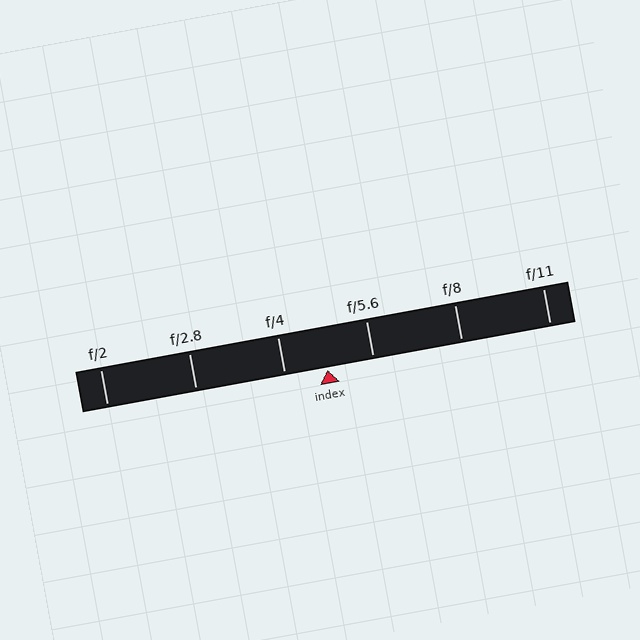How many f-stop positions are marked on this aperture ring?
There are 6 f-stop positions marked.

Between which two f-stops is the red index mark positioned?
The index mark is between f/4 and f/5.6.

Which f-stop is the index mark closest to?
The index mark is closest to f/4.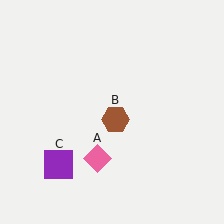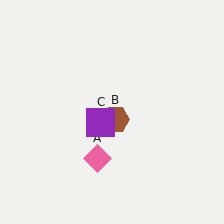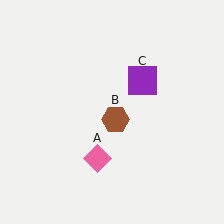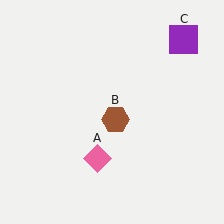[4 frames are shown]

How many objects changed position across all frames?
1 object changed position: purple square (object C).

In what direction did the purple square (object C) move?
The purple square (object C) moved up and to the right.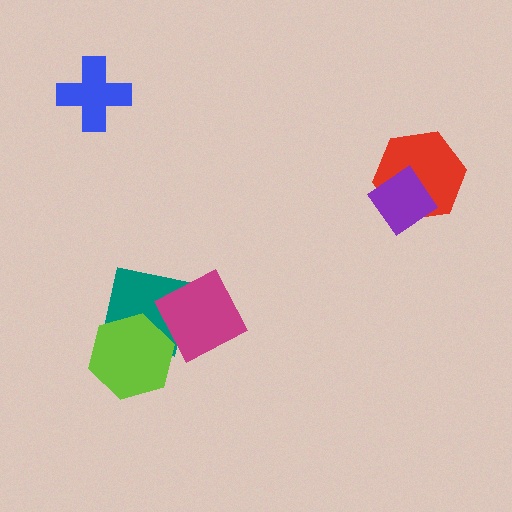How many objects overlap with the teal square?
2 objects overlap with the teal square.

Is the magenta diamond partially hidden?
Yes, it is partially covered by another shape.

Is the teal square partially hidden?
Yes, it is partially covered by another shape.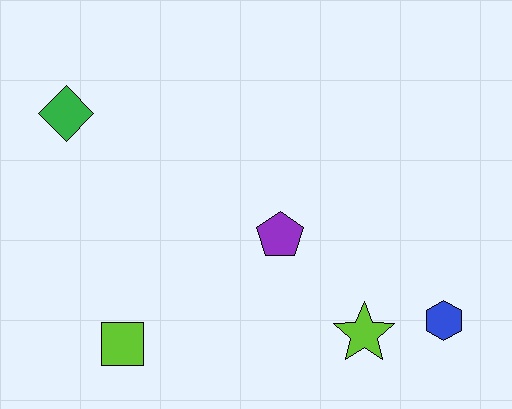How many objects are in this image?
There are 5 objects.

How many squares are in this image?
There is 1 square.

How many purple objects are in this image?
There is 1 purple object.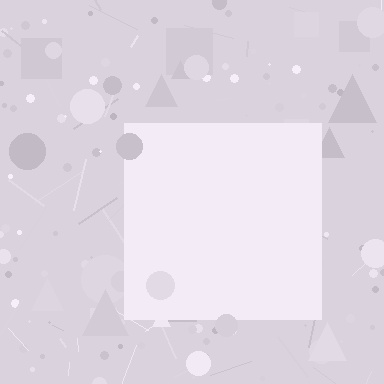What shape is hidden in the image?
A square is hidden in the image.